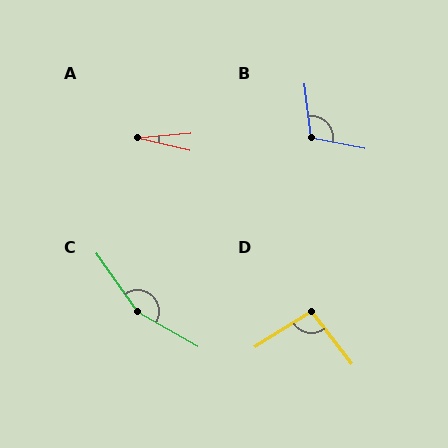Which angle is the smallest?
A, at approximately 18 degrees.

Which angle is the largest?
C, at approximately 155 degrees.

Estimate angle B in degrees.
Approximately 108 degrees.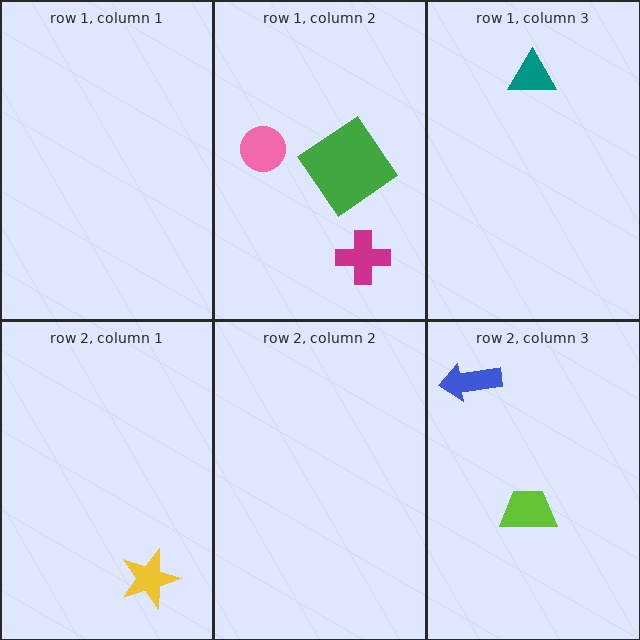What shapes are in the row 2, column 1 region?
The yellow star.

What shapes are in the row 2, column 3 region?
The lime trapezoid, the blue arrow.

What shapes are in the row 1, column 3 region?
The teal triangle.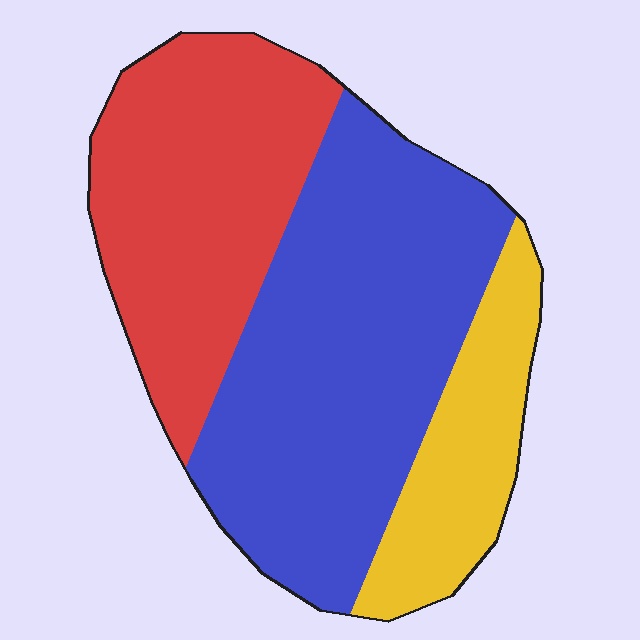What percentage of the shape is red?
Red covers 34% of the shape.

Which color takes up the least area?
Yellow, at roughly 15%.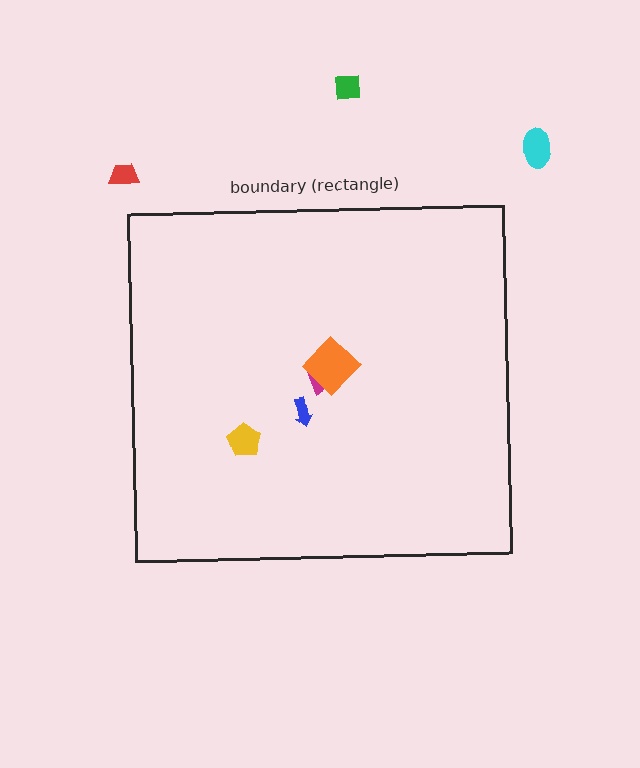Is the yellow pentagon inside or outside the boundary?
Inside.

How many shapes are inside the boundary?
4 inside, 3 outside.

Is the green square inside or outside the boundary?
Outside.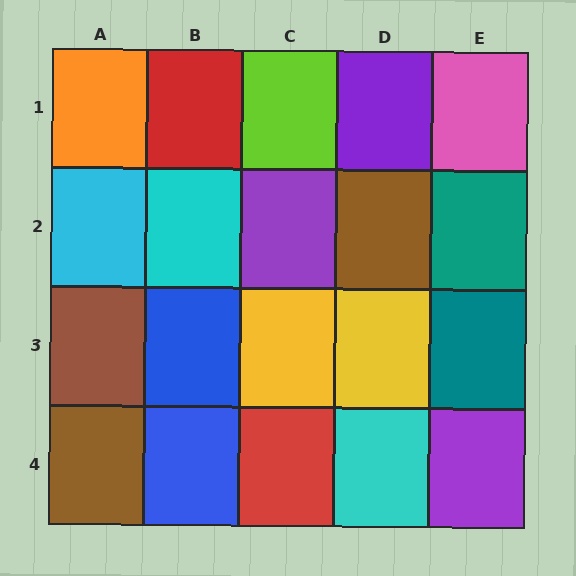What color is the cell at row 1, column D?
Purple.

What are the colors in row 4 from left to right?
Brown, blue, red, cyan, purple.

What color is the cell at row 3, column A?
Brown.